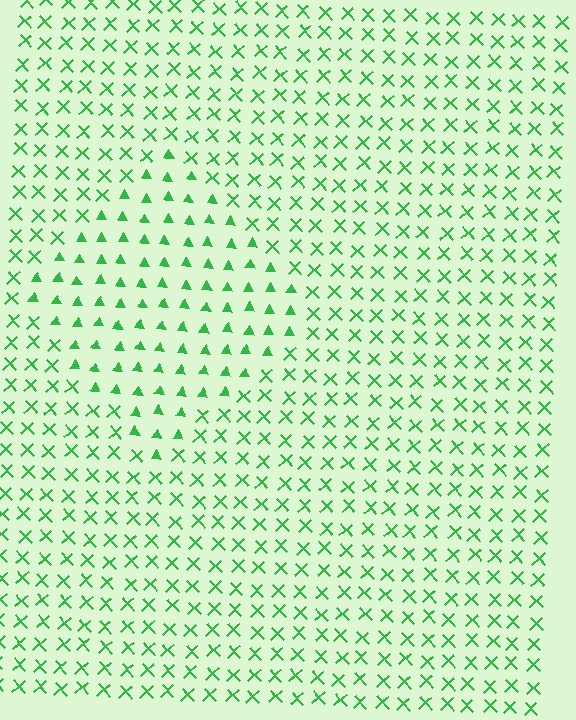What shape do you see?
I see a diamond.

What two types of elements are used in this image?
The image uses triangles inside the diamond region and X marks outside it.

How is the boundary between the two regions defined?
The boundary is defined by a change in element shape: triangles inside vs. X marks outside. All elements share the same color and spacing.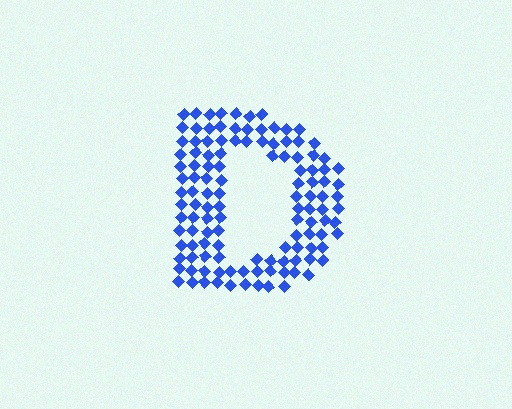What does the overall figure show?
The overall figure shows the letter D.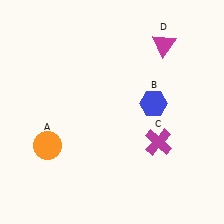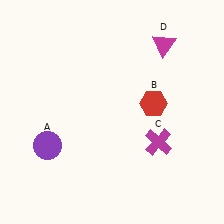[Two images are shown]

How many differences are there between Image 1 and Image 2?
There are 2 differences between the two images.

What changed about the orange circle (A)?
In Image 1, A is orange. In Image 2, it changed to purple.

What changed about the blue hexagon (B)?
In Image 1, B is blue. In Image 2, it changed to red.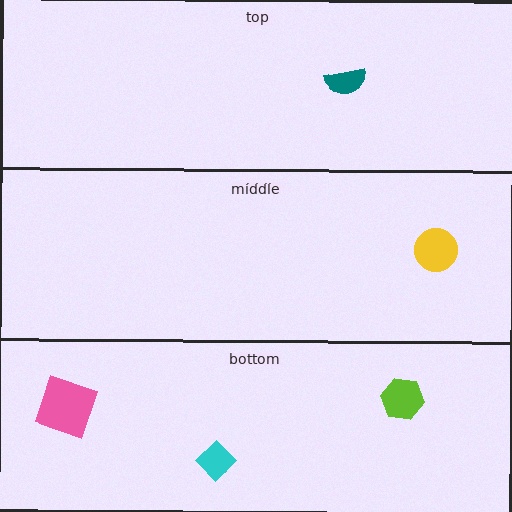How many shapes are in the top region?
1.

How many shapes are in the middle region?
1.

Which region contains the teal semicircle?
The top region.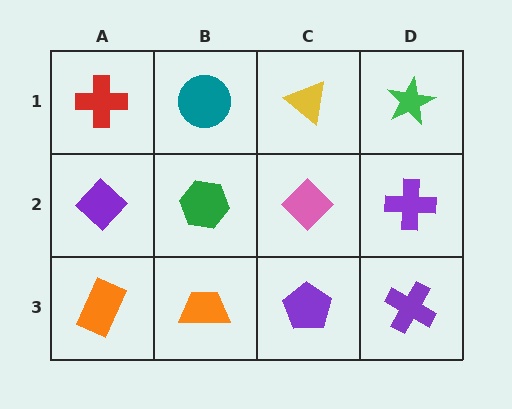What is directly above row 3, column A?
A purple diamond.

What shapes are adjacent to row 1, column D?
A purple cross (row 2, column D), a yellow triangle (row 1, column C).